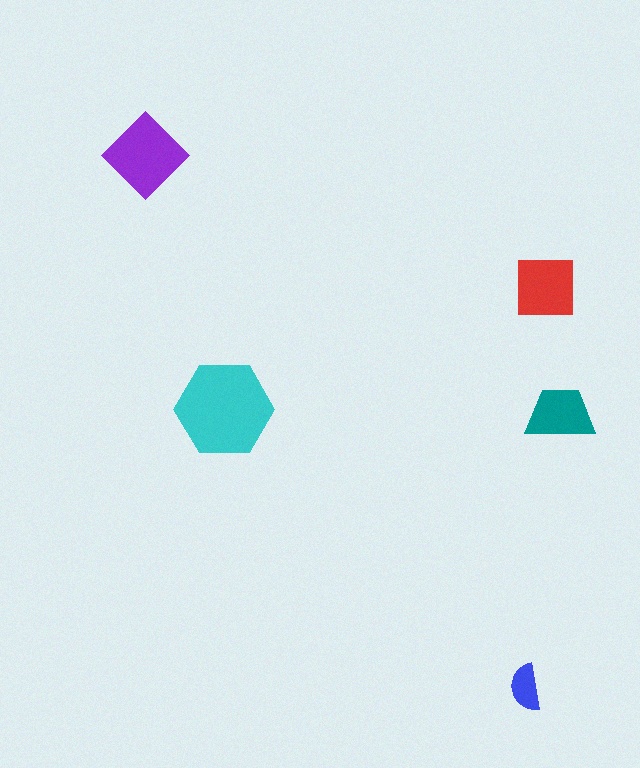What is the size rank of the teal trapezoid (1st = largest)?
4th.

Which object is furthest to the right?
The teal trapezoid is rightmost.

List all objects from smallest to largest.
The blue semicircle, the teal trapezoid, the red square, the purple diamond, the cyan hexagon.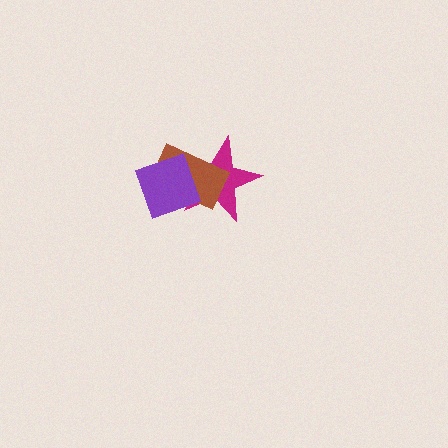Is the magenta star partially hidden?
Yes, it is partially covered by another shape.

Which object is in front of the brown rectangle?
The purple diamond is in front of the brown rectangle.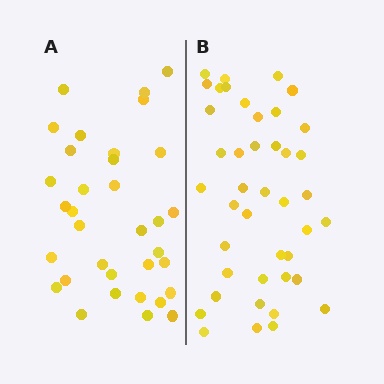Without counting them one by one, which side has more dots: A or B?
Region B (the right region) has more dots.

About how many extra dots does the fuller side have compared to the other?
Region B has roughly 8 or so more dots than region A.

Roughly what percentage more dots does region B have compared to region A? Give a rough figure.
About 25% more.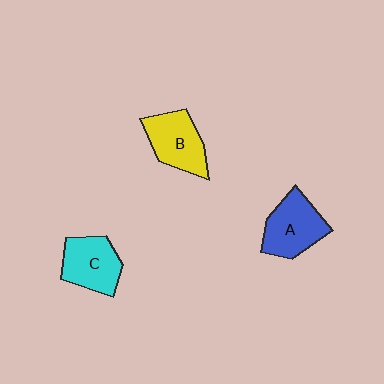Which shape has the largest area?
Shape A (blue).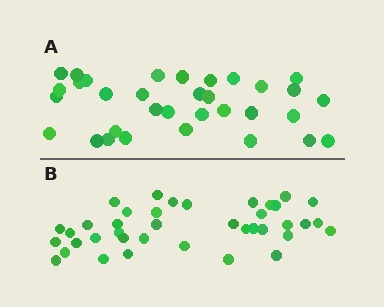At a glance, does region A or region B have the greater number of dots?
Region B (the bottom region) has more dots.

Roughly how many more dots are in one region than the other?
Region B has about 6 more dots than region A.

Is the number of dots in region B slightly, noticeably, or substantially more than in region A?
Region B has only slightly more — the two regions are fairly close. The ratio is roughly 1.2 to 1.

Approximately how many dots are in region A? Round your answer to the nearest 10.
About 30 dots. (The exact count is 33, which rounds to 30.)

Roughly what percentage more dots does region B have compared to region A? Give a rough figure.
About 20% more.